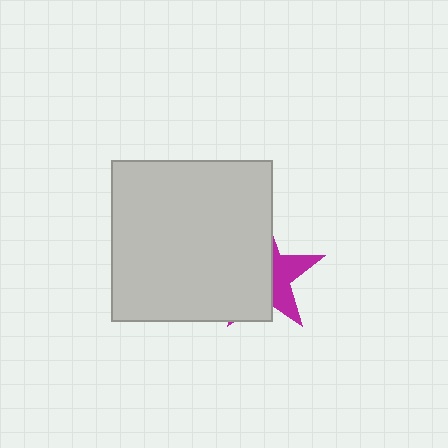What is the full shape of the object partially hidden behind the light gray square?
The partially hidden object is a magenta star.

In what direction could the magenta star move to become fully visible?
The magenta star could move right. That would shift it out from behind the light gray square entirely.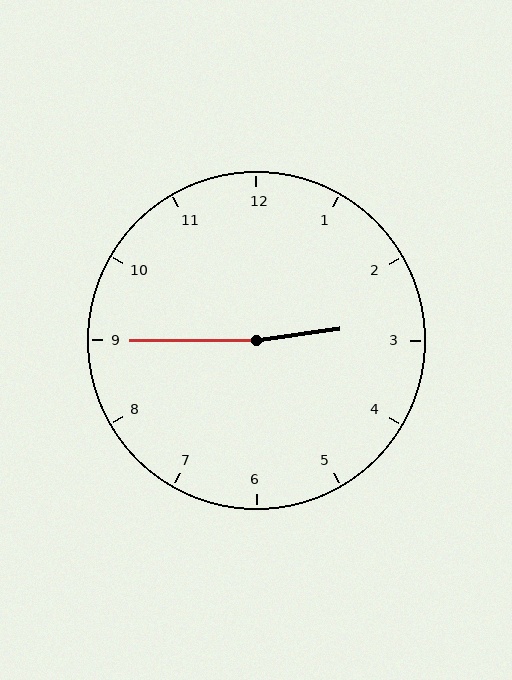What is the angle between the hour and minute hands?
Approximately 172 degrees.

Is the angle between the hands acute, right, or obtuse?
It is obtuse.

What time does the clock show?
2:45.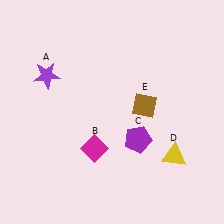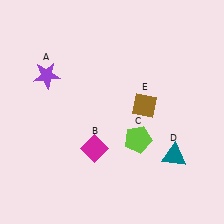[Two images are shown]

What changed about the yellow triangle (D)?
In Image 1, D is yellow. In Image 2, it changed to teal.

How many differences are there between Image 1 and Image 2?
There are 2 differences between the two images.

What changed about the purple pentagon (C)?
In Image 1, C is purple. In Image 2, it changed to lime.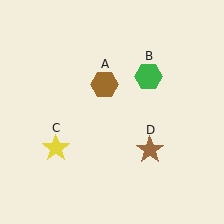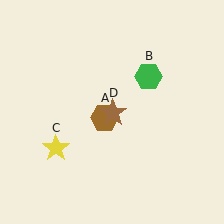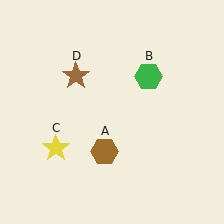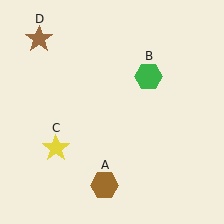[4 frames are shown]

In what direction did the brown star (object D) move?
The brown star (object D) moved up and to the left.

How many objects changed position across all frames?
2 objects changed position: brown hexagon (object A), brown star (object D).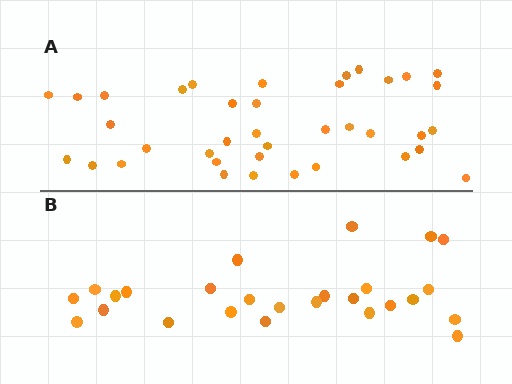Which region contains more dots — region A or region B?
Region A (the top region) has more dots.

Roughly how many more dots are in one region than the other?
Region A has roughly 12 or so more dots than region B.